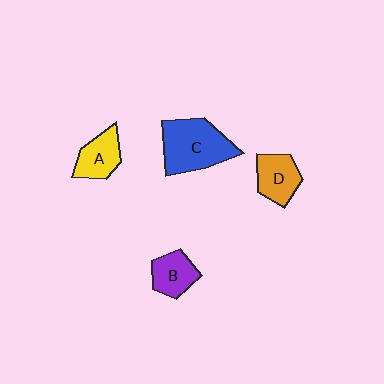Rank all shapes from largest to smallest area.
From largest to smallest: C (blue), D (orange), A (yellow), B (purple).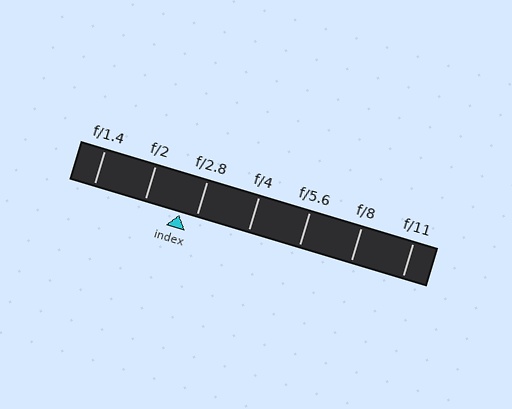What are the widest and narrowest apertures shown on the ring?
The widest aperture shown is f/1.4 and the narrowest is f/11.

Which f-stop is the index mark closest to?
The index mark is closest to f/2.8.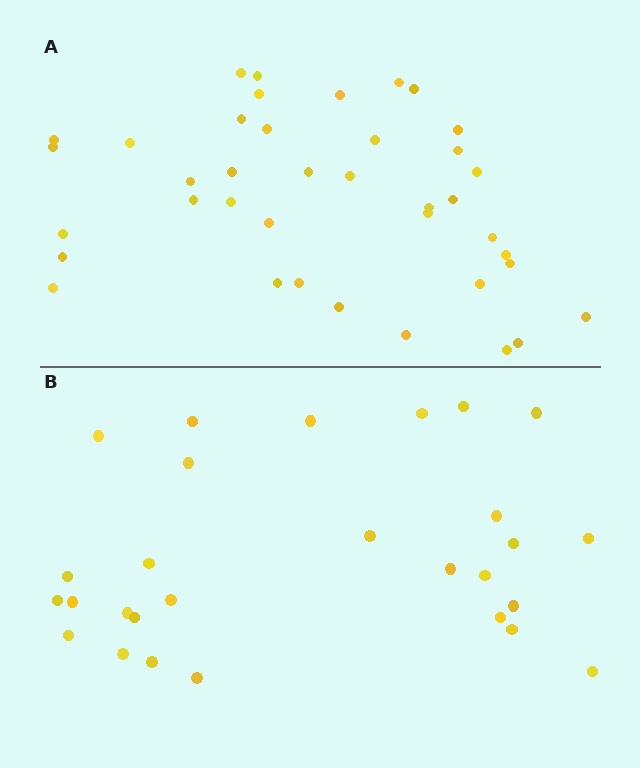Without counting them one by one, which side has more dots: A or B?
Region A (the top region) has more dots.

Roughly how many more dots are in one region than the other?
Region A has roughly 12 or so more dots than region B.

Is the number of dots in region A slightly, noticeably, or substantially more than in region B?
Region A has noticeably more, but not dramatically so. The ratio is roughly 1.4 to 1.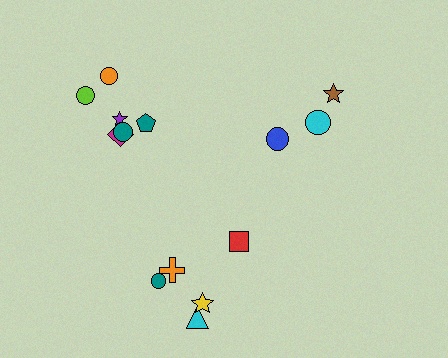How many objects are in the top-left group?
There are 6 objects.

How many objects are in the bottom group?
There are 5 objects.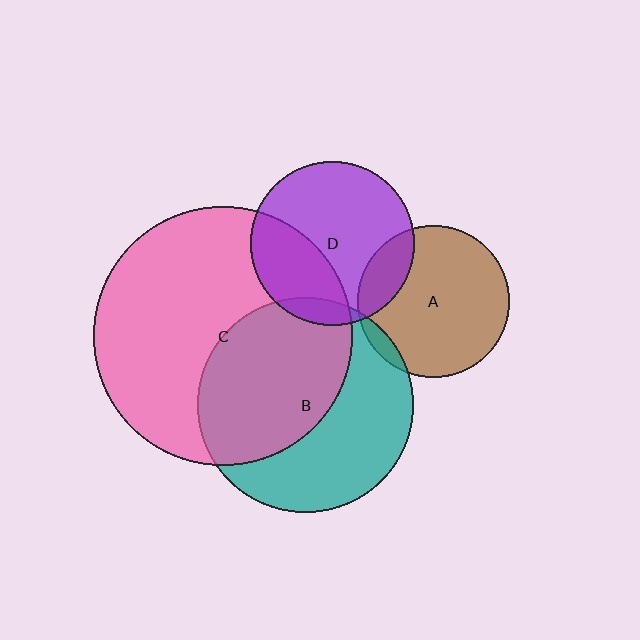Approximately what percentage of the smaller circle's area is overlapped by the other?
Approximately 15%.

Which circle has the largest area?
Circle C (pink).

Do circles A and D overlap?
Yes.